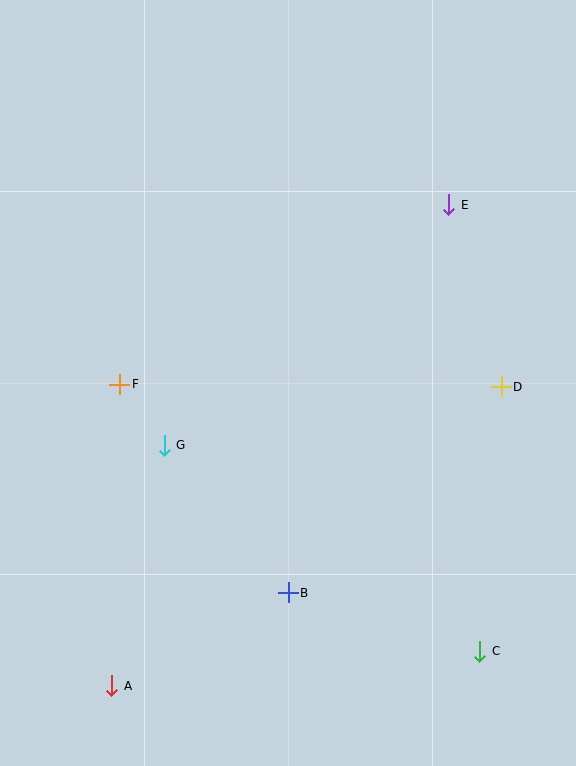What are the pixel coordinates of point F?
Point F is at (120, 384).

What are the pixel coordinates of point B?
Point B is at (288, 593).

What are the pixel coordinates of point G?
Point G is at (164, 445).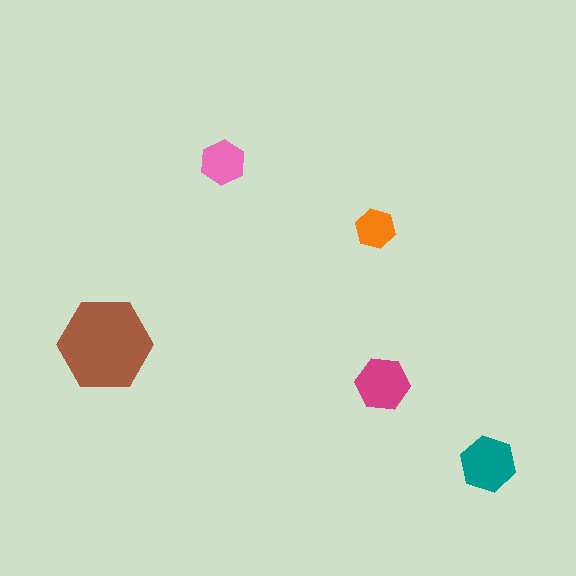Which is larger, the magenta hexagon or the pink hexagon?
The magenta one.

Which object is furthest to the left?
The brown hexagon is leftmost.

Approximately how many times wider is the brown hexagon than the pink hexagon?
About 2 times wider.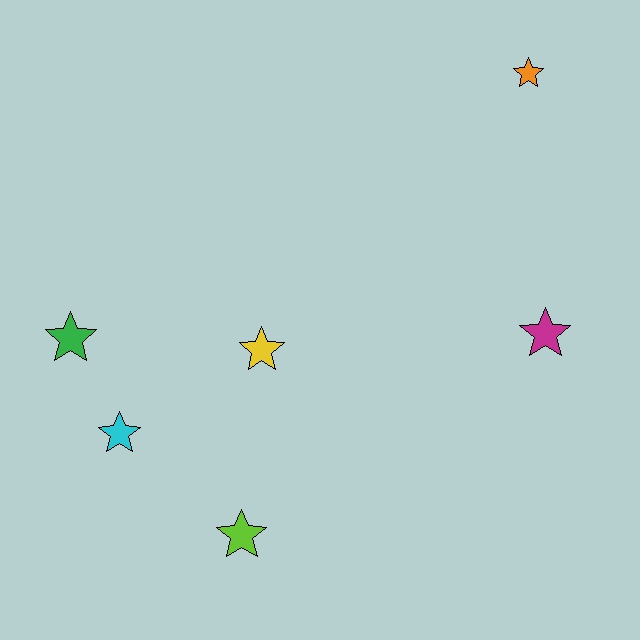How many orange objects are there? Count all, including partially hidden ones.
There is 1 orange object.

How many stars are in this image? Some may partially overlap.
There are 6 stars.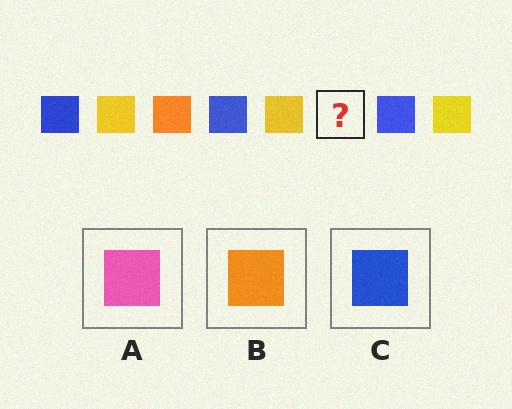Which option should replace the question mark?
Option B.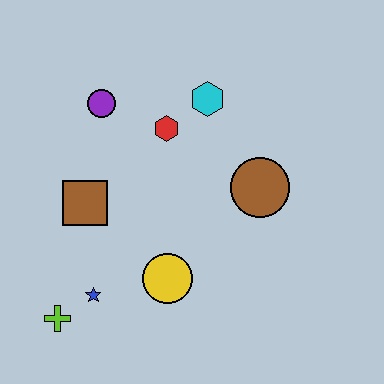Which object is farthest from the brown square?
The brown circle is farthest from the brown square.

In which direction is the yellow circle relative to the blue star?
The yellow circle is to the right of the blue star.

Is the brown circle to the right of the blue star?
Yes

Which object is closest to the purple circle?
The red hexagon is closest to the purple circle.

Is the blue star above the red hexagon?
No